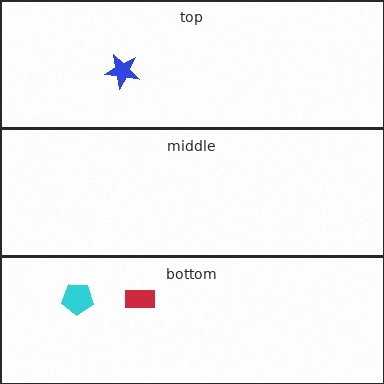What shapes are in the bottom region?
The red rectangle, the cyan pentagon.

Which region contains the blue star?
The top region.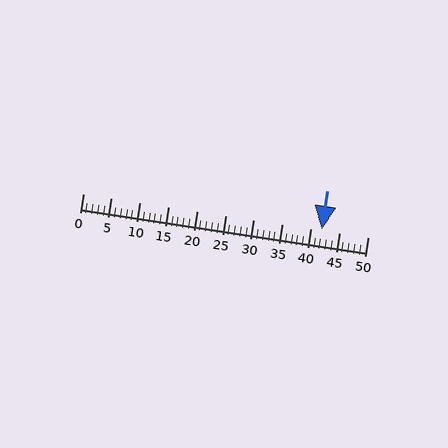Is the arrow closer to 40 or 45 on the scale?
The arrow is closer to 40.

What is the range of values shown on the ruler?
The ruler shows values from 0 to 50.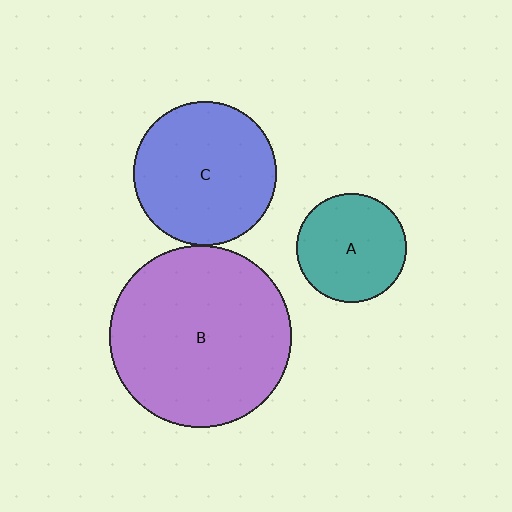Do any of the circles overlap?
No, none of the circles overlap.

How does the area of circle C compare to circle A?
Approximately 1.7 times.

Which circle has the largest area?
Circle B (purple).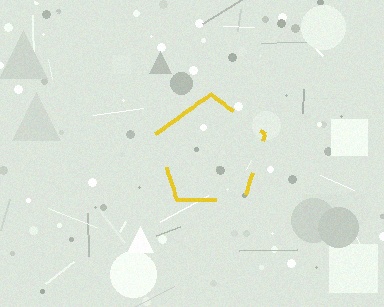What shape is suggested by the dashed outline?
The dashed outline suggests a pentagon.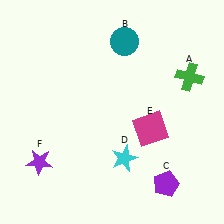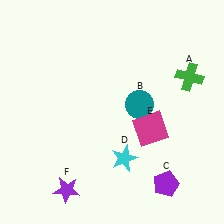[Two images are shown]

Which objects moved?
The objects that moved are: the teal circle (B), the purple star (F).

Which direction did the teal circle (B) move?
The teal circle (B) moved down.